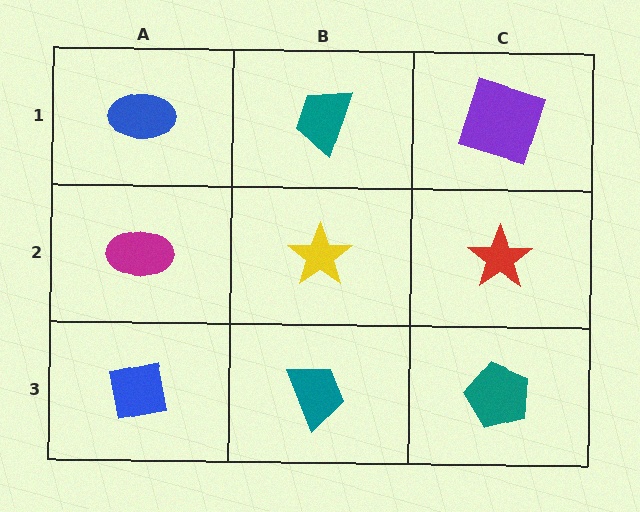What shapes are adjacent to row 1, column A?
A magenta ellipse (row 2, column A), a teal trapezoid (row 1, column B).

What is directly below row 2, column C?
A teal pentagon.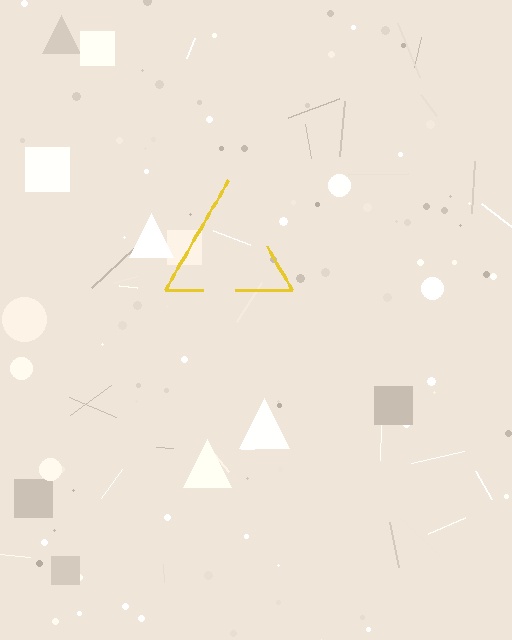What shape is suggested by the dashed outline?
The dashed outline suggests a triangle.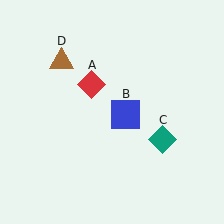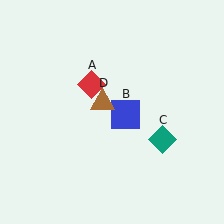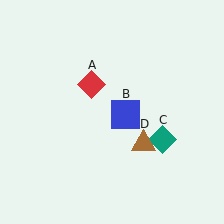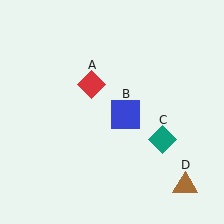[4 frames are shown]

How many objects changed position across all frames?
1 object changed position: brown triangle (object D).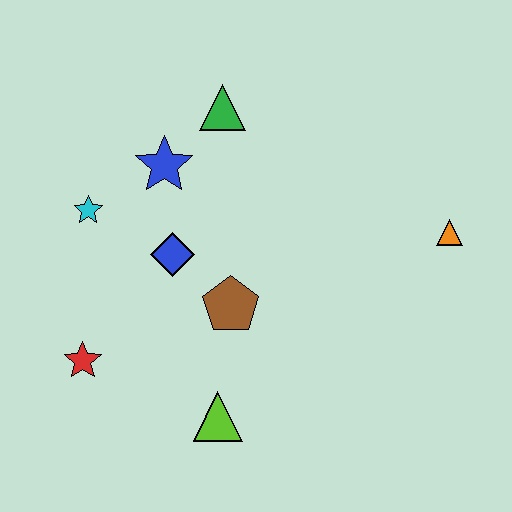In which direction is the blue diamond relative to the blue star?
The blue diamond is below the blue star.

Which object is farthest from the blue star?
The orange triangle is farthest from the blue star.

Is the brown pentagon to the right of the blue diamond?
Yes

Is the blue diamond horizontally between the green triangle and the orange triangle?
No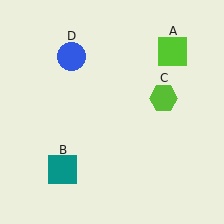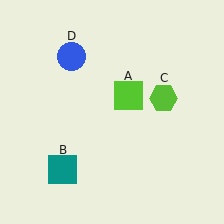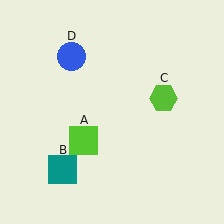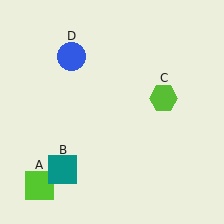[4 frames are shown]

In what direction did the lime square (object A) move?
The lime square (object A) moved down and to the left.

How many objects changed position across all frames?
1 object changed position: lime square (object A).